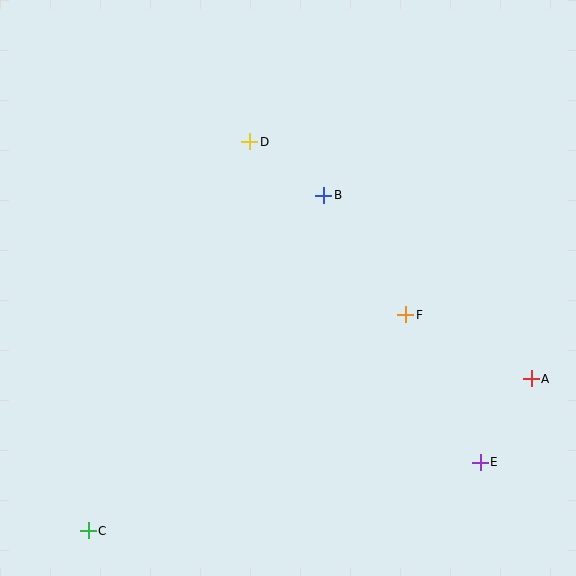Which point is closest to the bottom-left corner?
Point C is closest to the bottom-left corner.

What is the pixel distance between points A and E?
The distance between A and E is 98 pixels.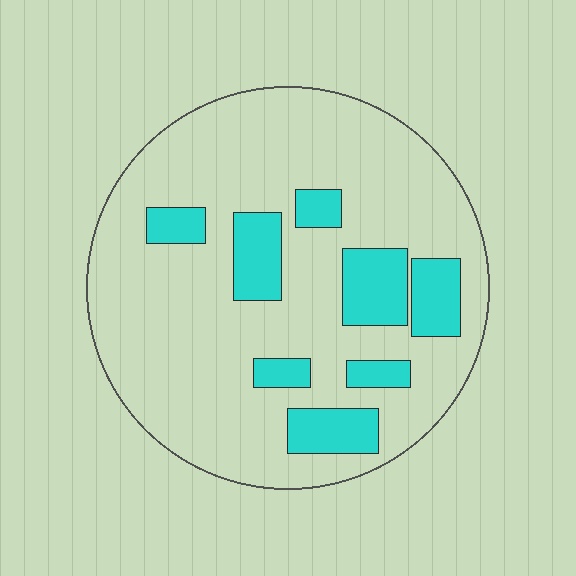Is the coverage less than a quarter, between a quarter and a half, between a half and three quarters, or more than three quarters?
Less than a quarter.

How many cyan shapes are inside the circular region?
8.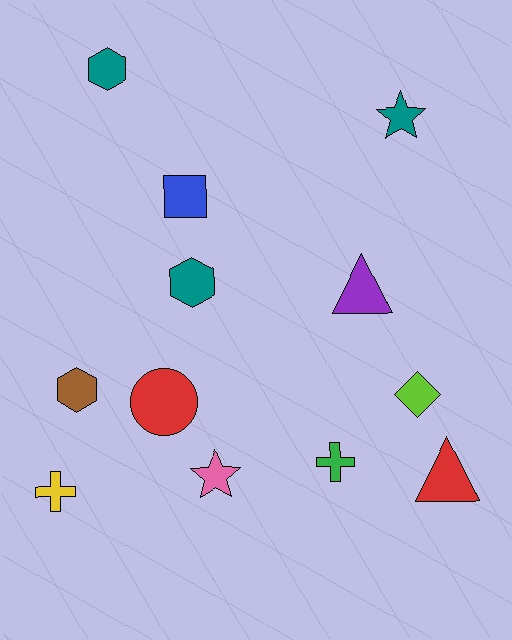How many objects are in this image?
There are 12 objects.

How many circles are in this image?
There is 1 circle.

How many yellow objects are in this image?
There is 1 yellow object.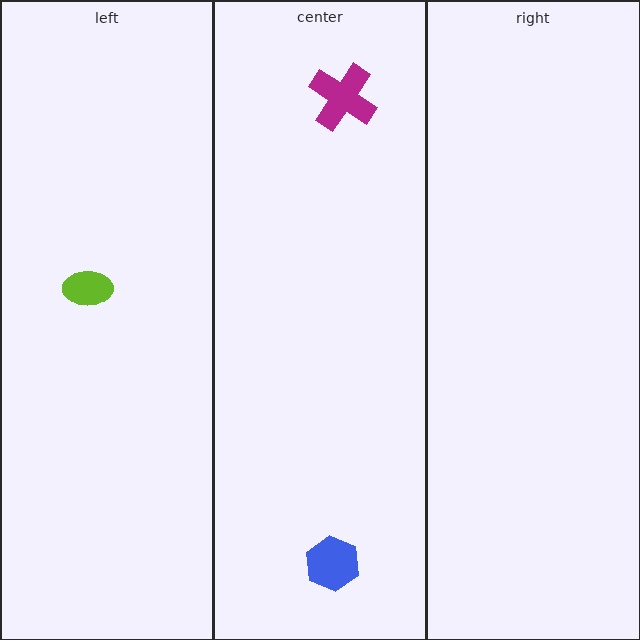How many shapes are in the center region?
2.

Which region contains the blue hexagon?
The center region.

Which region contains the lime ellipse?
The left region.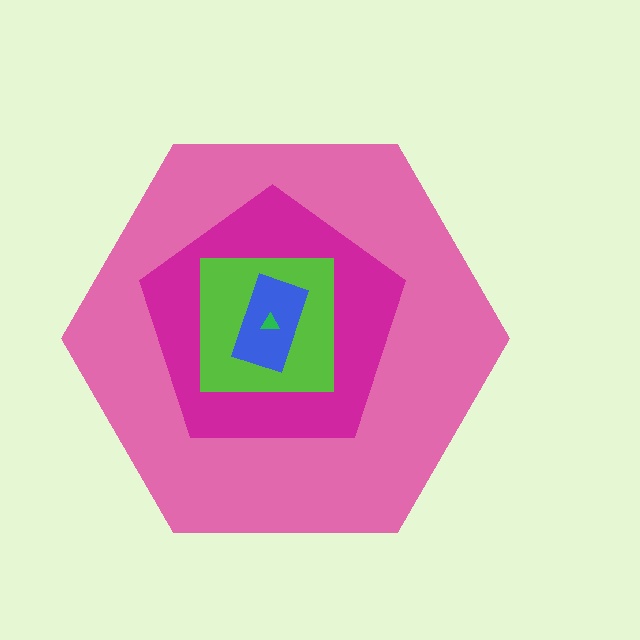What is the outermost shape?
The pink hexagon.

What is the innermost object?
The green triangle.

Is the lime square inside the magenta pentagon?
Yes.